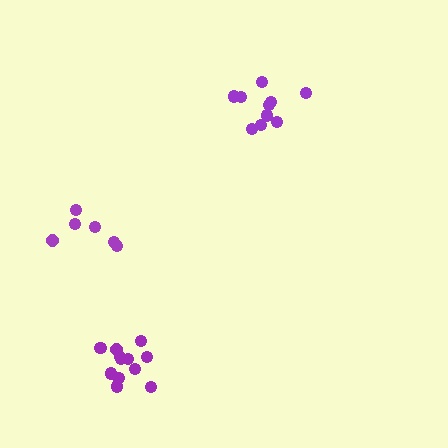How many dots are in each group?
Group 1: 10 dots, Group 2: 12 dots, Group 3: 6 dots (28 total).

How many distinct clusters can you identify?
There are 3 distinct clusters.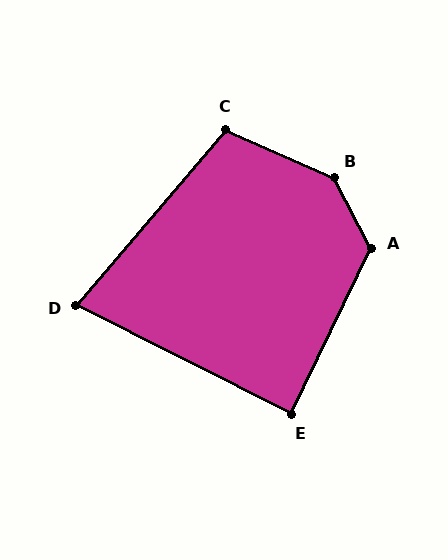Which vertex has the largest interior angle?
B, at approximately 141 degrees.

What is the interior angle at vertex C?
Approximately 107 degrees (obtuse).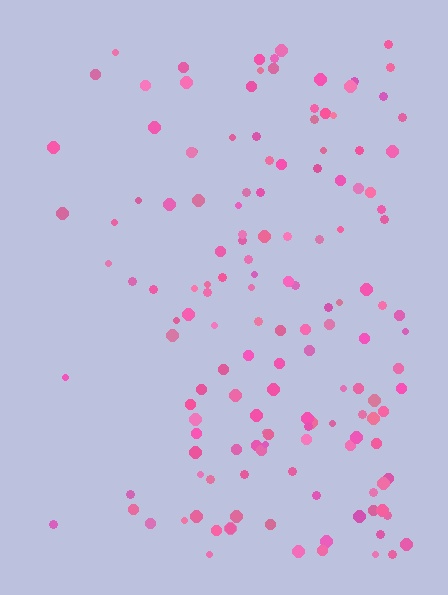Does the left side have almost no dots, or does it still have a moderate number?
Still a moderate number, just noticeably fewer than the right.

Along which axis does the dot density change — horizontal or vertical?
Horizontal.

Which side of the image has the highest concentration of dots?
The right.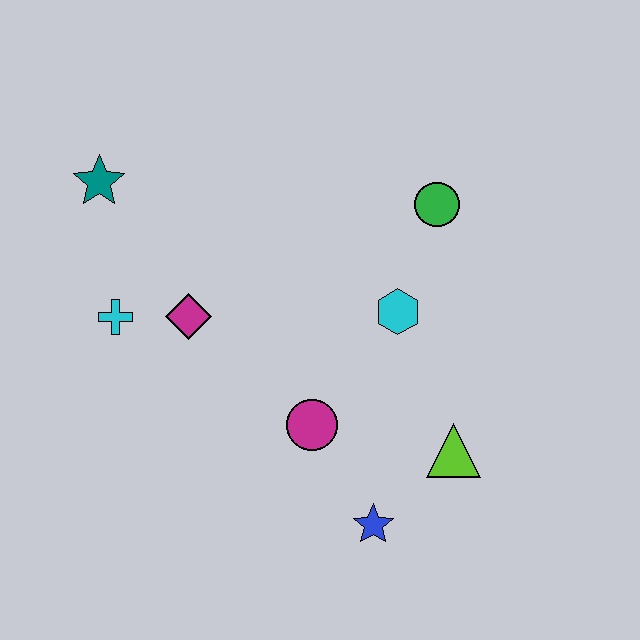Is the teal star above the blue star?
Yes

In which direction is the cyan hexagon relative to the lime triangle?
The cyan hexagon is above the lime triangle.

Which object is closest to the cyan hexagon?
The green circle is closest to the cyan hexagon.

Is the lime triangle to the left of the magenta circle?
No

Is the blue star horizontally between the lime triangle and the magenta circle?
Yes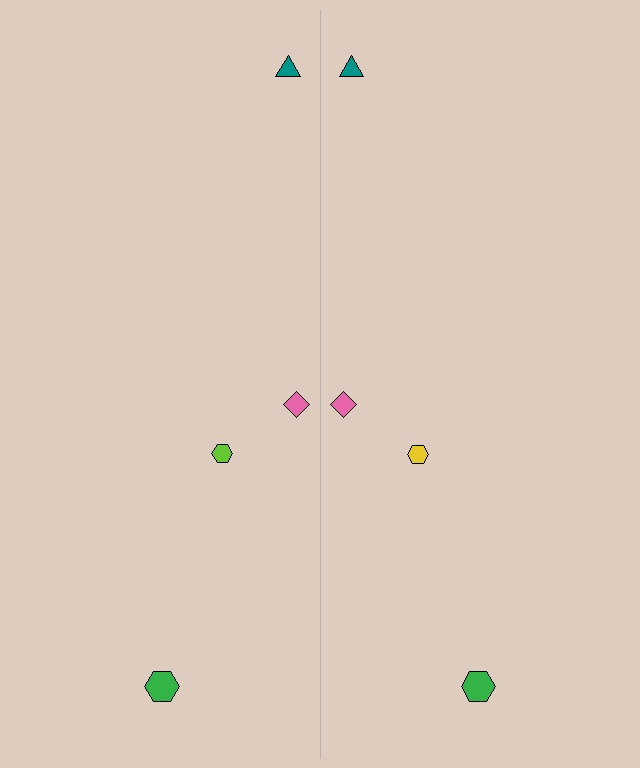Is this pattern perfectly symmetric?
No, the pattern is not perfectly symmetric. The yellow hexagon on the right side breaks the symmetry — its mirror counterpart is lime.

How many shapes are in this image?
There are 8 shapes in this image.